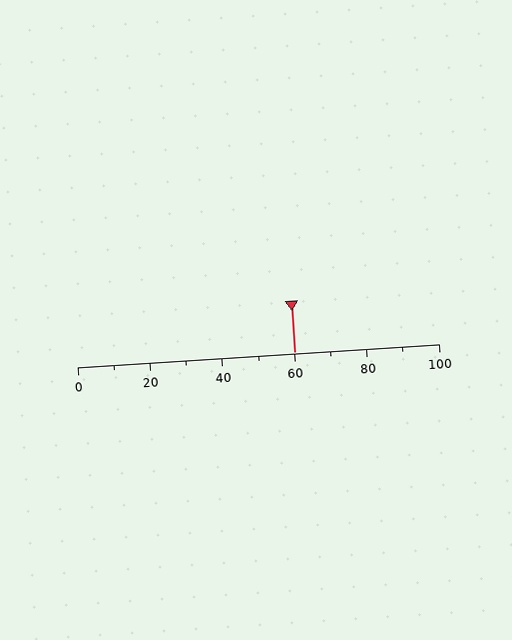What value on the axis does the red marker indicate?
The marker indicates approximately 60.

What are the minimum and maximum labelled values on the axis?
The axis runs from 0 to 100.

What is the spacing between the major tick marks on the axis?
The major ticks are spaced 20 apart.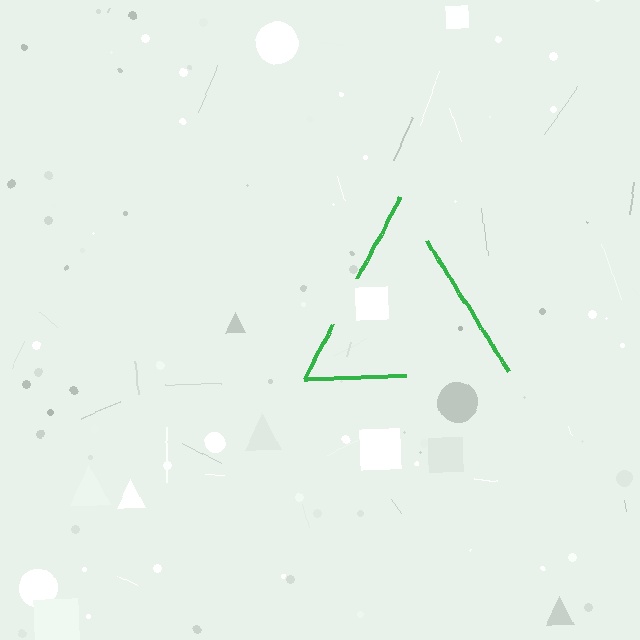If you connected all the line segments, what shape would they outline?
They would outline a triangle.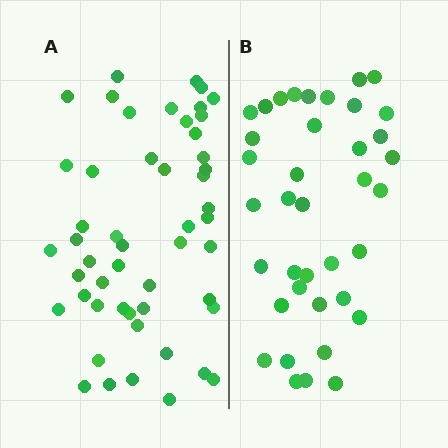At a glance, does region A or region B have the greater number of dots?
Region A (the left region) has more dots.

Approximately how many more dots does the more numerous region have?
Region A has approximately 15 more dots than region B.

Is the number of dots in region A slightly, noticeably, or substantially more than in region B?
Region A has noticeably more, but not dramatically so. The ratio is roughly 1.3 to 1.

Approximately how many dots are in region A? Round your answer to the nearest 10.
About 50 dots. (The exact count is 51, which rounds to 50.)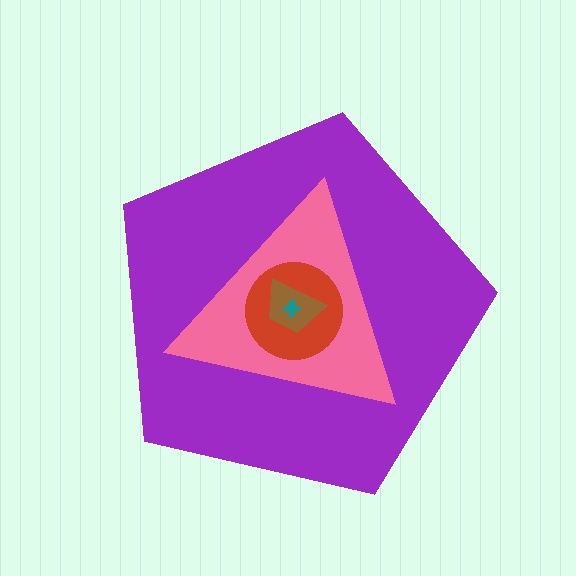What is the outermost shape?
The purple pentagon.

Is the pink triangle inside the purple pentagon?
Yes.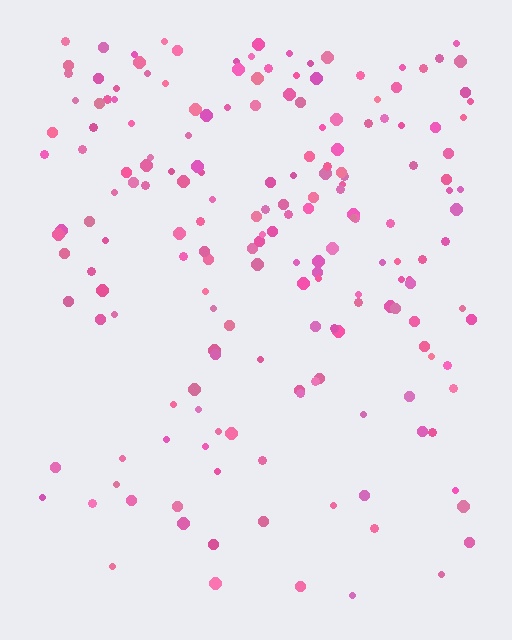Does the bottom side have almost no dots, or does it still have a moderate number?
Still a moderate number, just noticeably fewer than the top.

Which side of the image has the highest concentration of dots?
The top.